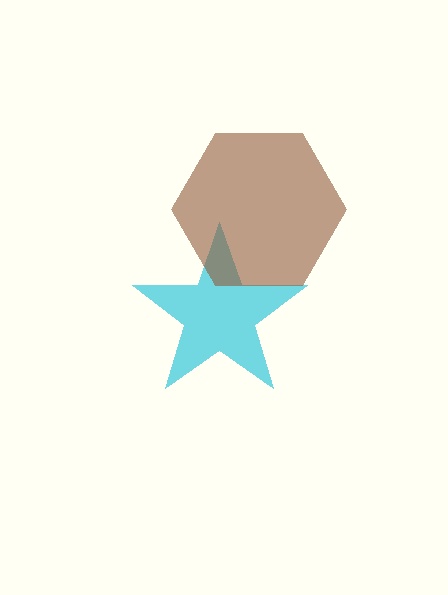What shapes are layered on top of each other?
The layered shapes are: a cyan star, a brown hexagon.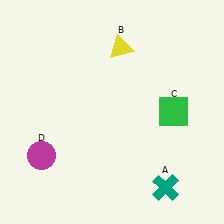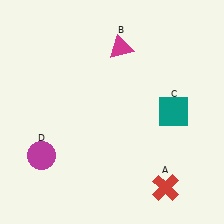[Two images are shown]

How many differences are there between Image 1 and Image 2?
There are 3 differences between the two images.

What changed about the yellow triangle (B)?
In Image 1, B is yellow. In Image 2, it changed to magenta.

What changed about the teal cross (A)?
In Image 1, A is teal. In Image 2, it changed to red.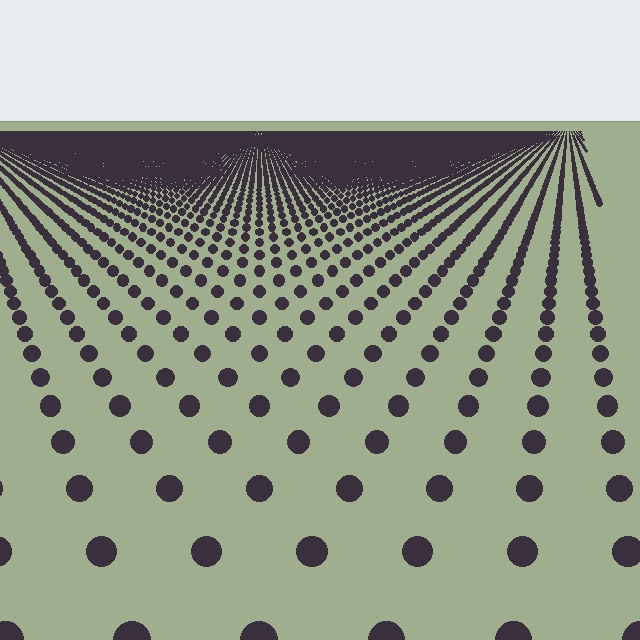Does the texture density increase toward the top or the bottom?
Density increases toward the top.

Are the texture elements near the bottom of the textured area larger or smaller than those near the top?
Larger. Near the bottom, elements are closer to the viewer and appear at a bigger on-screen size.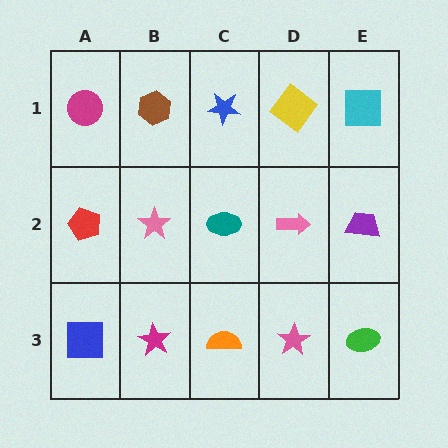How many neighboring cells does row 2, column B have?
4.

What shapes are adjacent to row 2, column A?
A magenta circle (row 1, column A), a blue square (row 3, column A), a pink star (row 2, column B).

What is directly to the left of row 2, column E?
A pink arrow.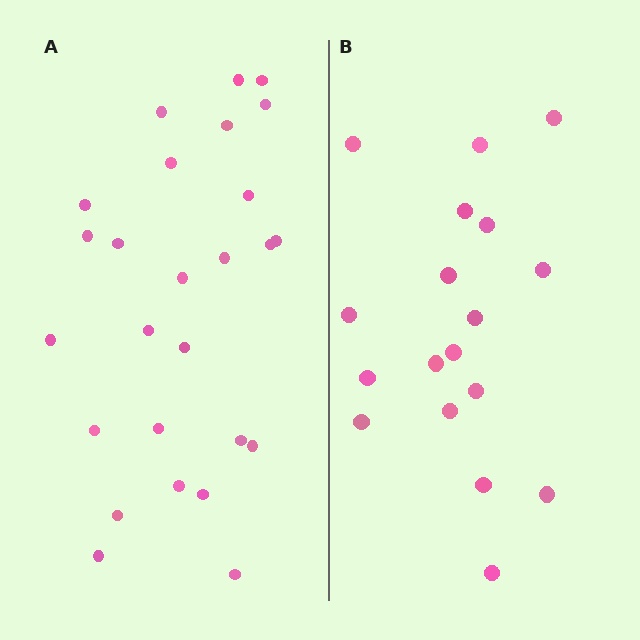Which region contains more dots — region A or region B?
Region A (the left region) has more dots.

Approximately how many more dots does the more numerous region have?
Region A has roughly 8 or so more dots than region B.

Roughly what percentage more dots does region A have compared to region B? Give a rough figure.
About 45% more.